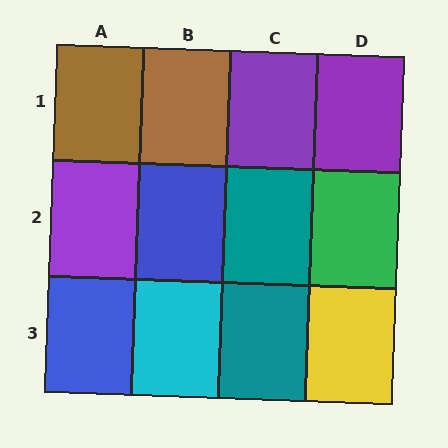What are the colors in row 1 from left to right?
Brown, brown, purple, purple.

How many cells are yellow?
1 cell is yellow.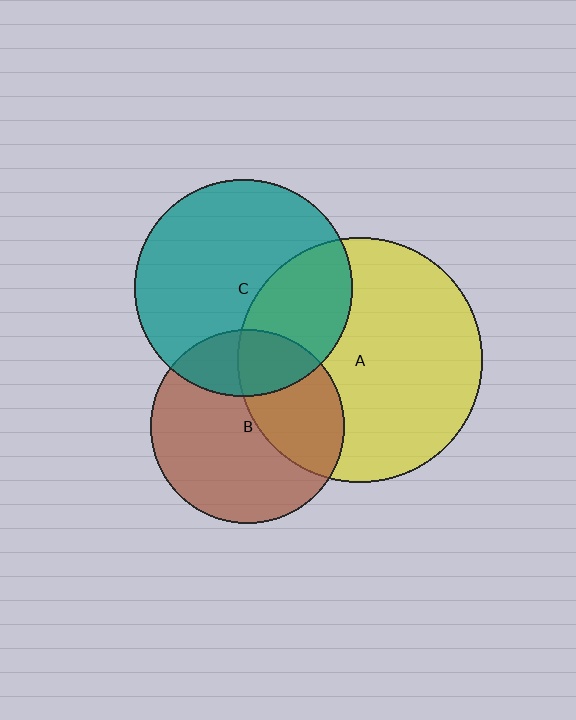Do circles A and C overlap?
Yes.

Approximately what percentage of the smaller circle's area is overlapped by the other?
Approximately 35%.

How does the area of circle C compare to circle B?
Approximately 1.3 times.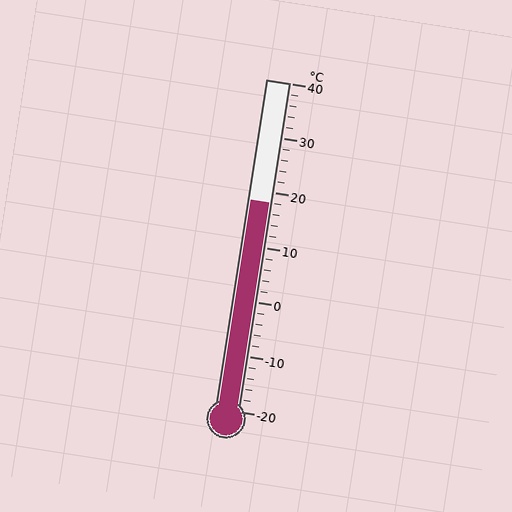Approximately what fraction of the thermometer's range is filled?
The thermometer is filled to approximately 65% of its range.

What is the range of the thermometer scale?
The thermometer scale ranges from -20°C to 40°C.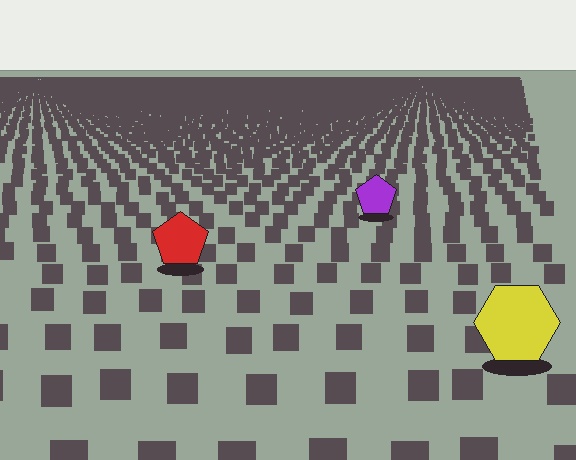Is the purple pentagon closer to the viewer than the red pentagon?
No. The red pentagon is closer — you can tell from the texture gradient: the ground texture is coarser near it.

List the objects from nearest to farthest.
From nearest to farthest: the yellow hexagon, the red pentagon, the purple pentagon.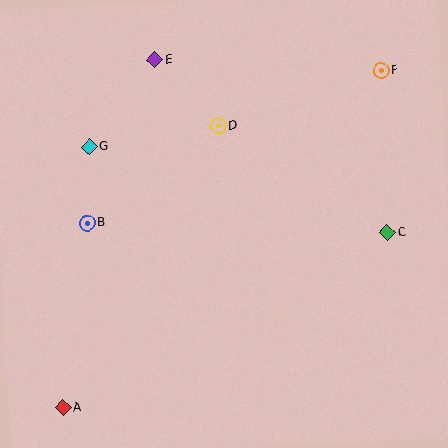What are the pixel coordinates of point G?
Point G is at (89, 147).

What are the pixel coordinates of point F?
Point F is at (381, 71).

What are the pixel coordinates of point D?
Point D is at (218, 126).